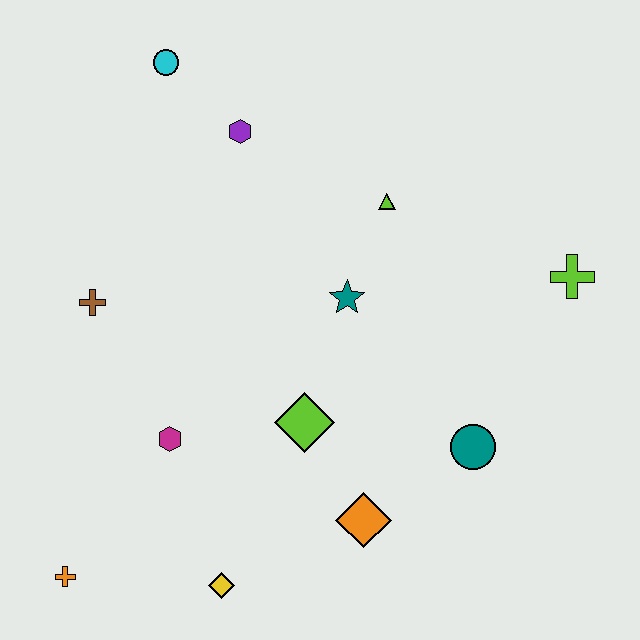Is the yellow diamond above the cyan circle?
No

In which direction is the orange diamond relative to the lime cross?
The orange diamond is below the lime cross.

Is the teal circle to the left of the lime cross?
Yes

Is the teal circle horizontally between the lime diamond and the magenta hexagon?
No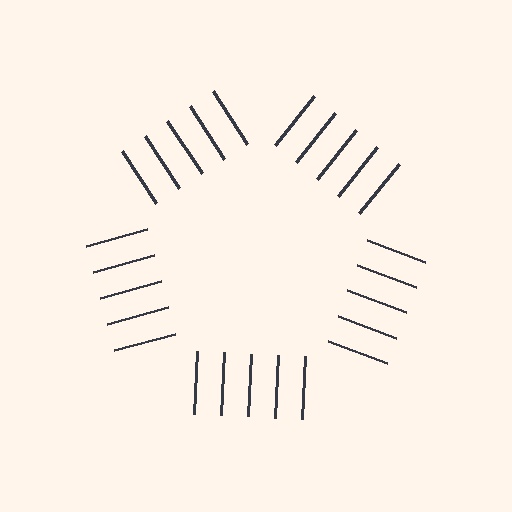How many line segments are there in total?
25 — 5 along each of the 5 edges.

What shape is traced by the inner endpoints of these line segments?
An illusory pentagon — the line segments terminate on its edges but no continuous stroke is drawn.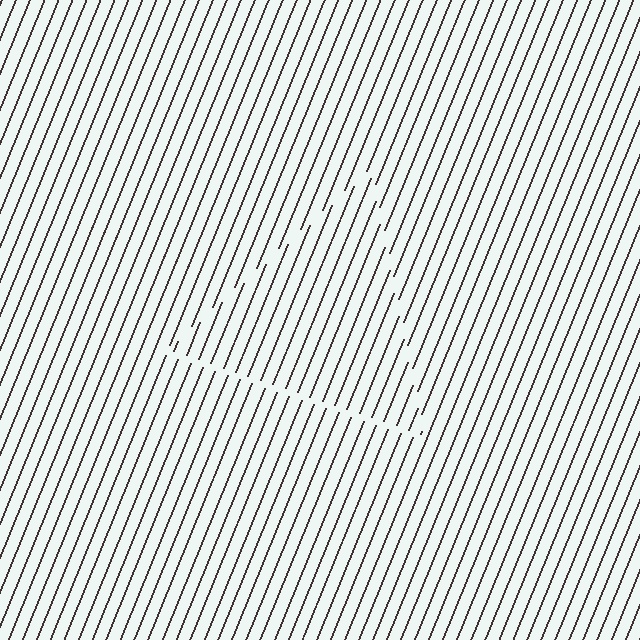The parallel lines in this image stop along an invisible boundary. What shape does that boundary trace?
An illusory triangle. The interior of the shape contains the same grating, shifted by half a period — the contour is defined by the phase discontinuity where line-ends from the inner and outer gratings abut.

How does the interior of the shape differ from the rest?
The interior of the shape contains the same grating, shifted by half a period — the contour is defined by the phase discontinuity where line-ends from the inner and outer gratings abut.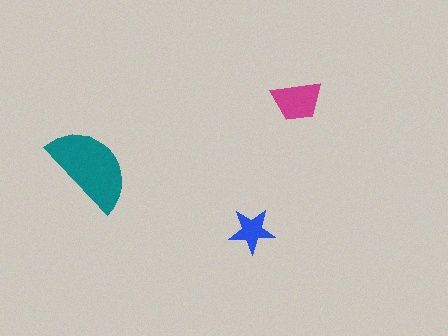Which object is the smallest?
The blue star.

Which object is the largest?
The teal semicircle.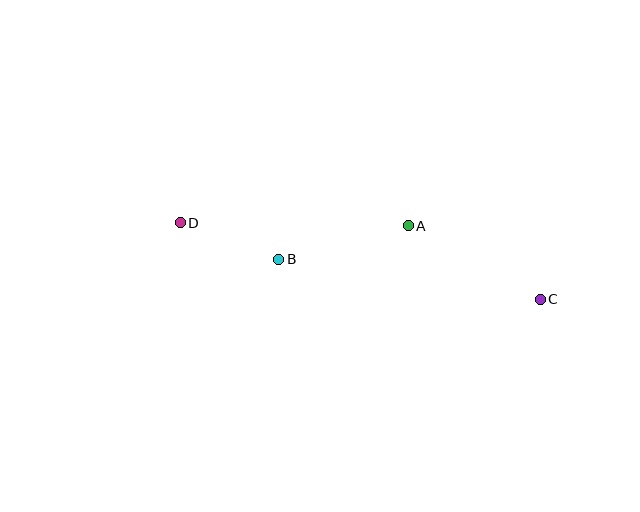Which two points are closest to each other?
Points B and D are closest to each other.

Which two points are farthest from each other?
Points C and D are farthest from each other.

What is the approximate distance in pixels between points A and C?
The distance between A and C is approximately 151 pixels.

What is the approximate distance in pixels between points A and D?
The distance between A and D is approximately 228 pixels.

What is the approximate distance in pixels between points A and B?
The distance between A and B is approximately 134 pixels.